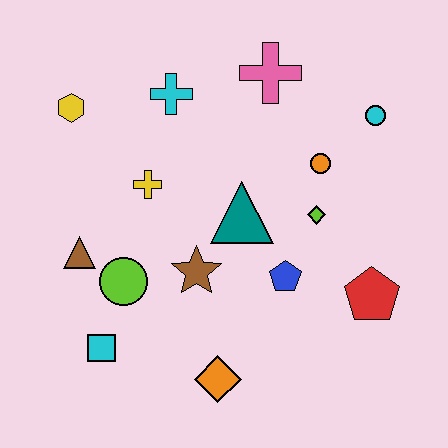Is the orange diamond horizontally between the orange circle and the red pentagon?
No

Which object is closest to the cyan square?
The lime circle is closest to the cyan square.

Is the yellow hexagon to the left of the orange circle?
Yes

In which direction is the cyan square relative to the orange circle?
The cyan square is to the left of the orange circle.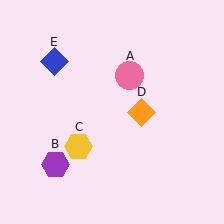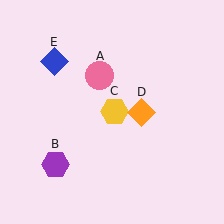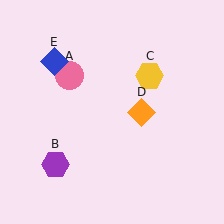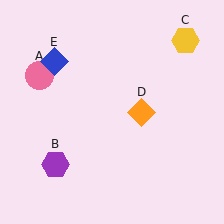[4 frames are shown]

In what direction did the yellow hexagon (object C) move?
The yellow hexagon (object C) moved up and to the right.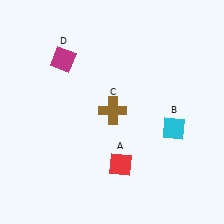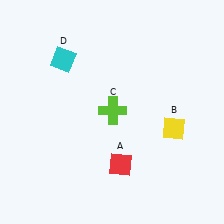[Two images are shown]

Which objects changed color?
B changed from cyan to yellow. C changed from brown to lime. D changed from magenta to cyan.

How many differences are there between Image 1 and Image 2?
There are 3 differences between the two images.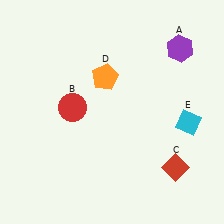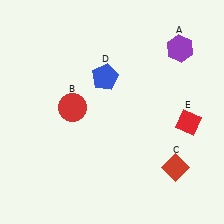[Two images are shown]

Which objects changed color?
D changed from orange to blue. E changed from cyan to red.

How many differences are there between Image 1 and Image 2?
There are 2 differences between the two images.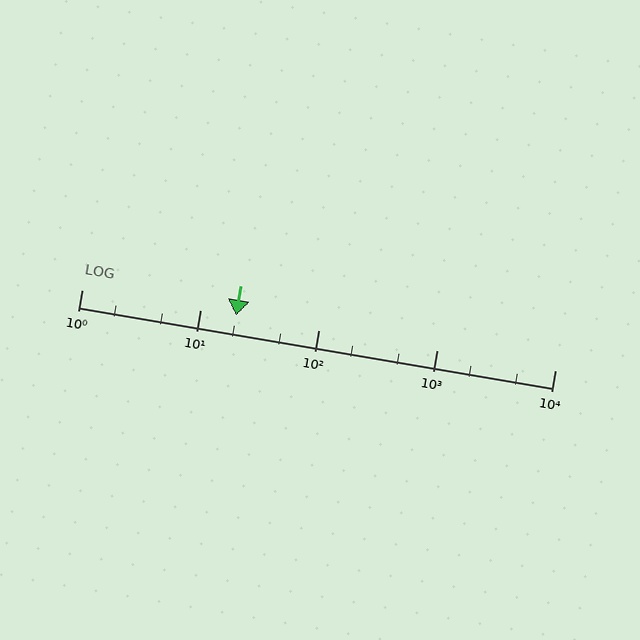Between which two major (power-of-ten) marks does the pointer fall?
The pointer is between 10 and 100.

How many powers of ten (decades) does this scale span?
The scale spans 4 decades, from 1 to 10000.